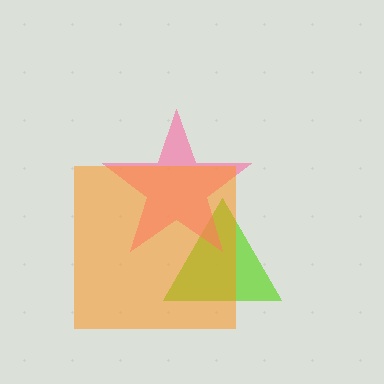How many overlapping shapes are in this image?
There are 3 overlapping shapes in the image.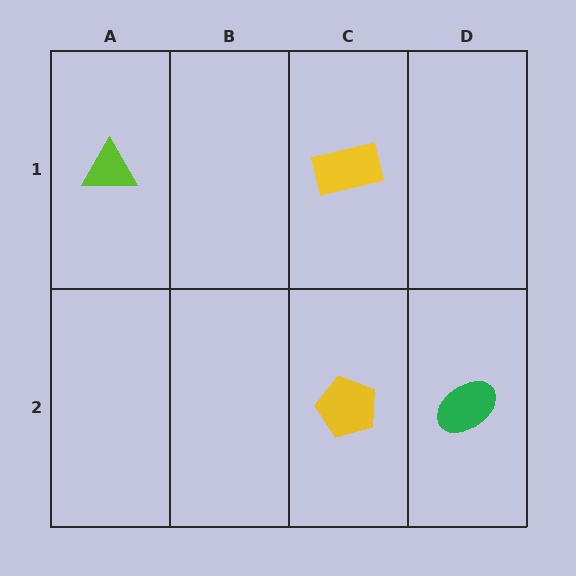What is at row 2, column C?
A yellow pentagon.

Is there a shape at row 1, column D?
No, that cell is empty.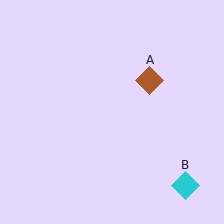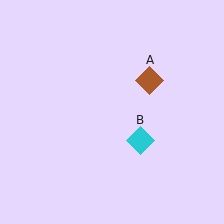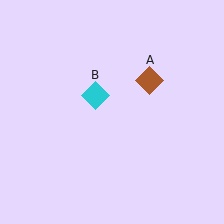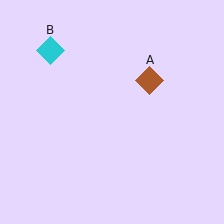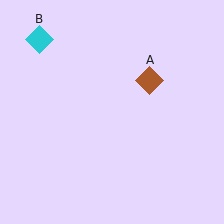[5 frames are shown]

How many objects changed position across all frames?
1 object changed position: cyan diamond (object B).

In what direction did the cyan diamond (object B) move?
The cyan diamond (object B) moved up and to the left.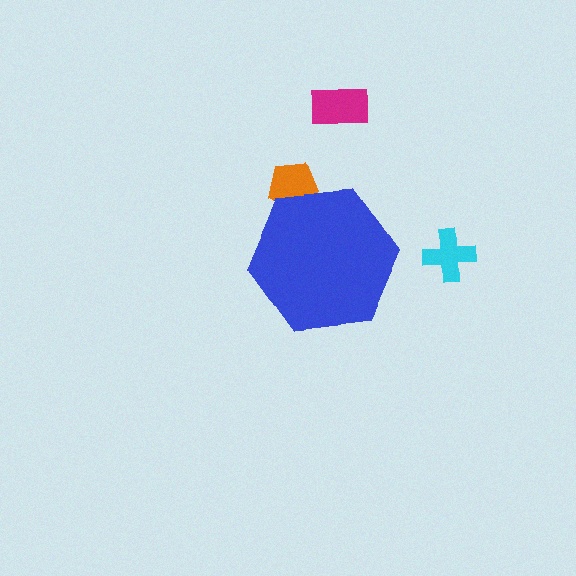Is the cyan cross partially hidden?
No, the cyan cross is fully visible.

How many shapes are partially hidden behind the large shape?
1 shape is partially hidden.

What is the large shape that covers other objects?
A blue hexagon.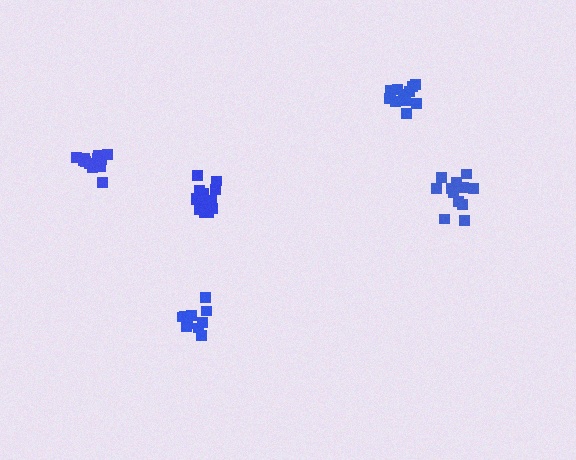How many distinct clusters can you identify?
There are 5 distinct clusters.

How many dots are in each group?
Group 1: 11 dots, Group 2: 11 dots, Group 3: 13 dots, Group 4: 13 dots, Group 5: 17 dots (65 total).